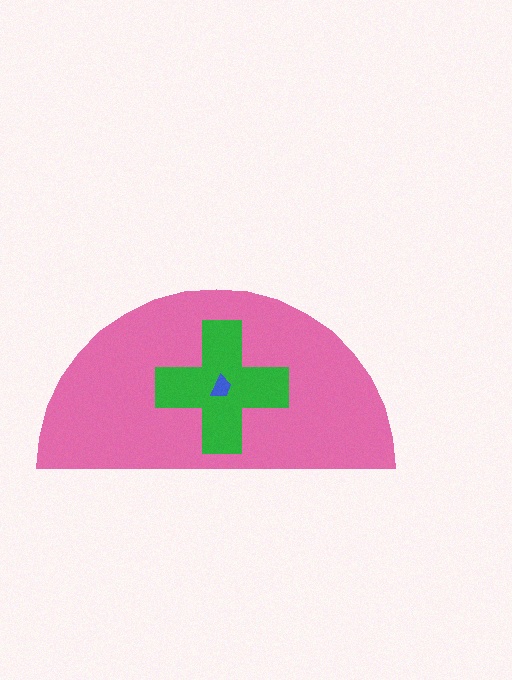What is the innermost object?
The blue trapezoid.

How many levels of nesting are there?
3.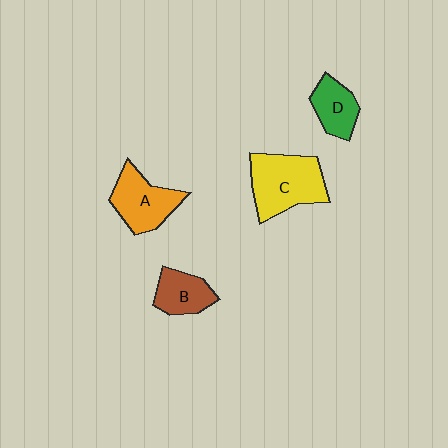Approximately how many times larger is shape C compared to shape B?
Approximately 1.8 times.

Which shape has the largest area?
Shape C (yellow).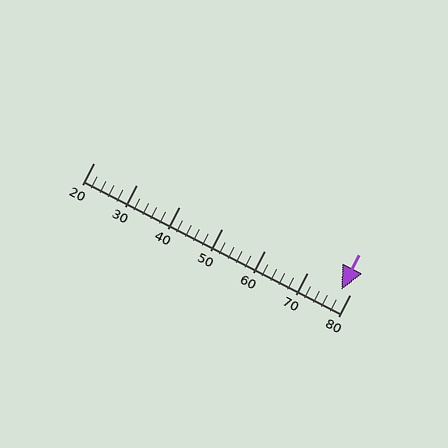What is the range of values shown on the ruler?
The ruler shows values from 20 to 80.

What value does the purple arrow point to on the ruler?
The purple arrow points to approximately 78.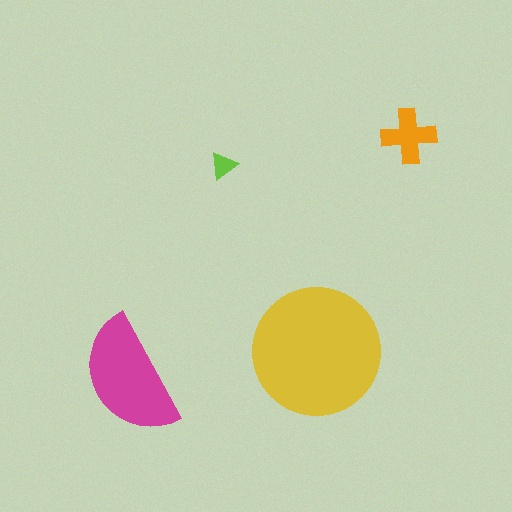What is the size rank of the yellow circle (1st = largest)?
1st.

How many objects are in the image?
There are 4 objects in the image.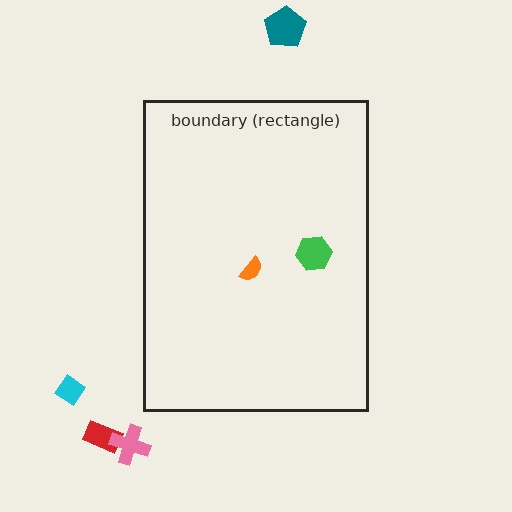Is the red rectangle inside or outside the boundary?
Outside.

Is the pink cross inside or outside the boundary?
Outside.